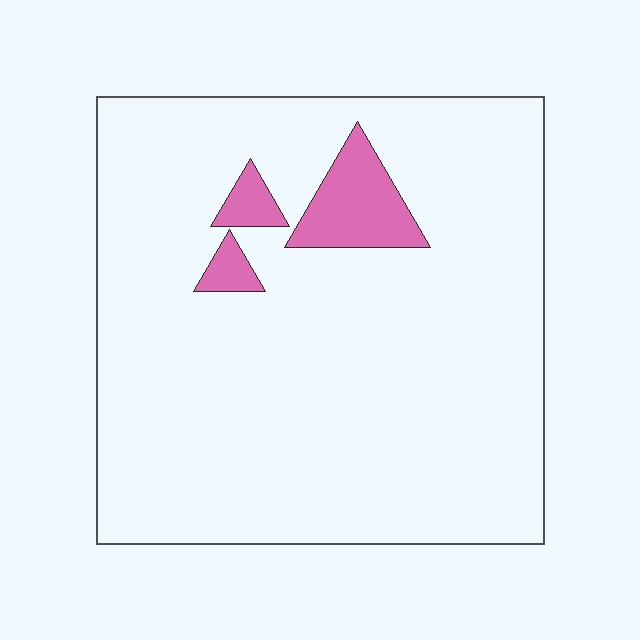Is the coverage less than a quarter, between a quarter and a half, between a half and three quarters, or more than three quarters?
Less than a quarter.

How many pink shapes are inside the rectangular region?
3.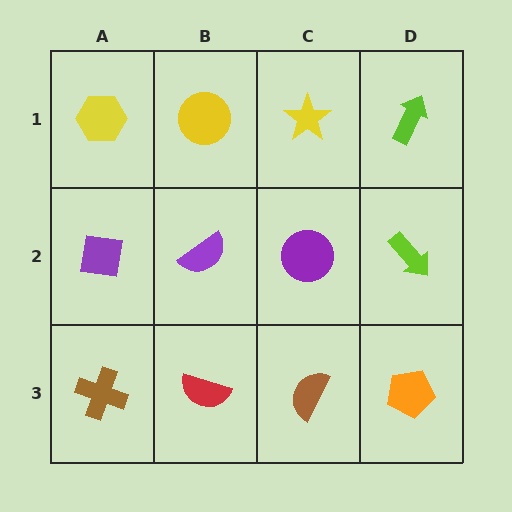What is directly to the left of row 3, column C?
A red semicircle.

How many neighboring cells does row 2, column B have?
4.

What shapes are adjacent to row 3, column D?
A lime arrow (row 2, column D), a brown semicircle (row 3, column C).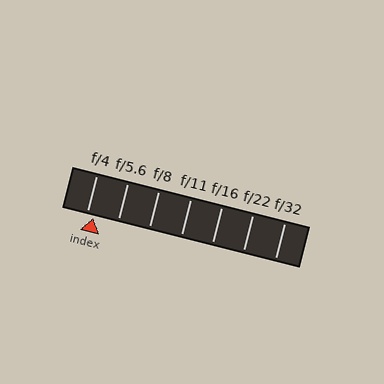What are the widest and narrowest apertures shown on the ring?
The widest aperture shown is f/4 and the narrowest is f/32.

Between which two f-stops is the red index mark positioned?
The index mark is between f/4 and f/5.6.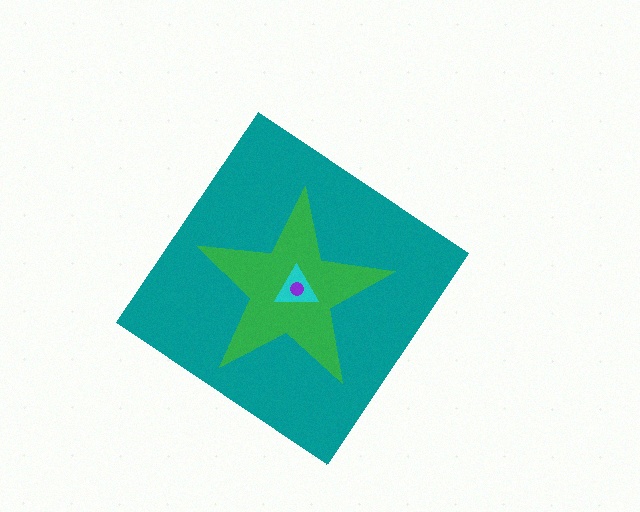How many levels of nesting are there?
4.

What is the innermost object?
The purple circle.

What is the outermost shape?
The teal diamond.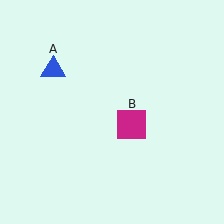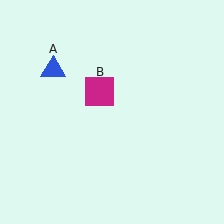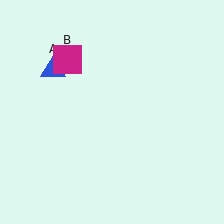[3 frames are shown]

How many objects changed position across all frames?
1 object changed position: magenta square (object B).